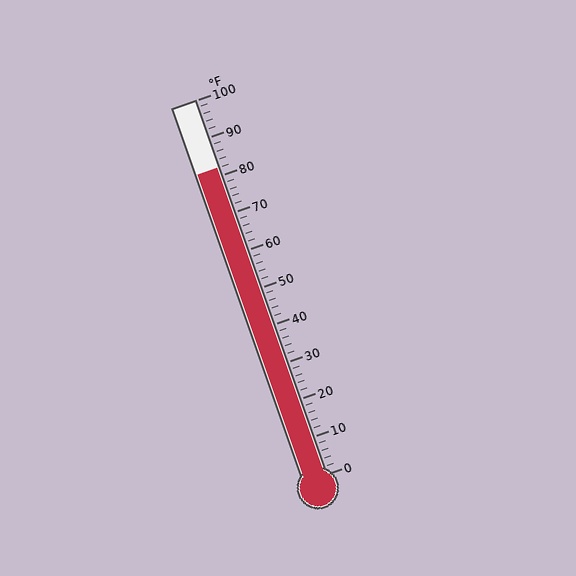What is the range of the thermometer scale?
The thermometer scale ranges from 0°F to 100°F.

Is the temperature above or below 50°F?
The temperature is above 50°F.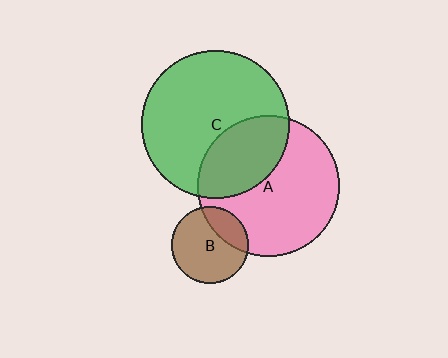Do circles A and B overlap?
Yes.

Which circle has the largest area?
Circle C (green).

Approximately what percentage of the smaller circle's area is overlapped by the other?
Approximately 25%.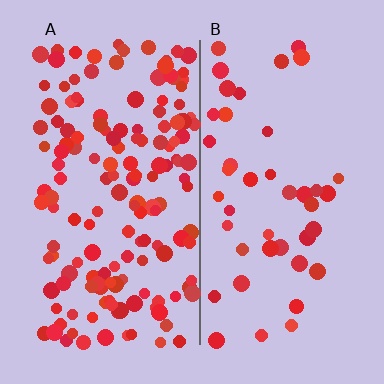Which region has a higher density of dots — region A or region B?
A (the left).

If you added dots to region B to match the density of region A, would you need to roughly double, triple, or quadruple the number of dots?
Approximately quadruple.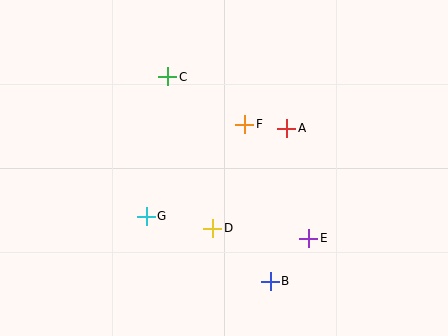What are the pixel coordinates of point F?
Point F is at (245, 124).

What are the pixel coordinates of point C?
Point C is at (168, 77).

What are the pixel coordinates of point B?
Point B is at (270, 281).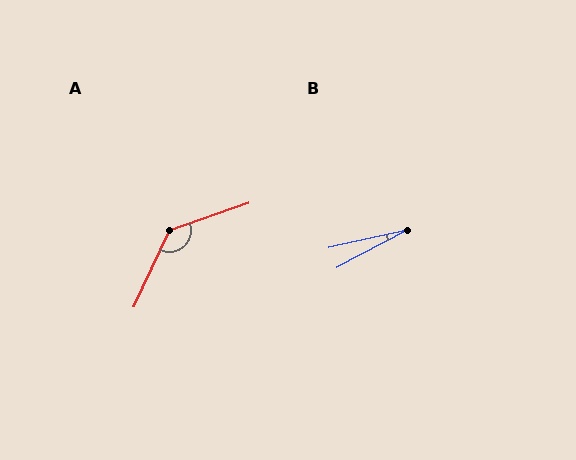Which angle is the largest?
A, at approximately 134 degrees.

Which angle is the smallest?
B, at approximately 16 degrees.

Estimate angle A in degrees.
Approximately 134 degrees.